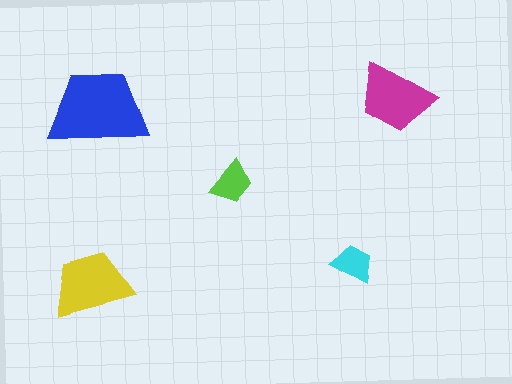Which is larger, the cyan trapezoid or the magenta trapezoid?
The magenta one.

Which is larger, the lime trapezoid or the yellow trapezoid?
The yellow one.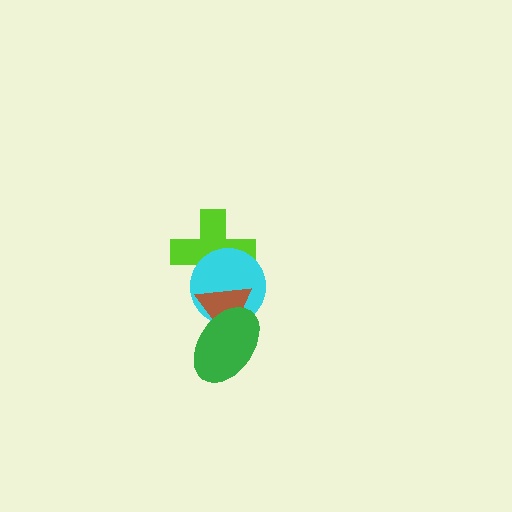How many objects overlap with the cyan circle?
3 objects overlap with the cyan circle.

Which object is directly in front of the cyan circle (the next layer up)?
The brown triangle is directly in front of the cyan circle.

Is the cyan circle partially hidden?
Yes, it is partially covered by another shape.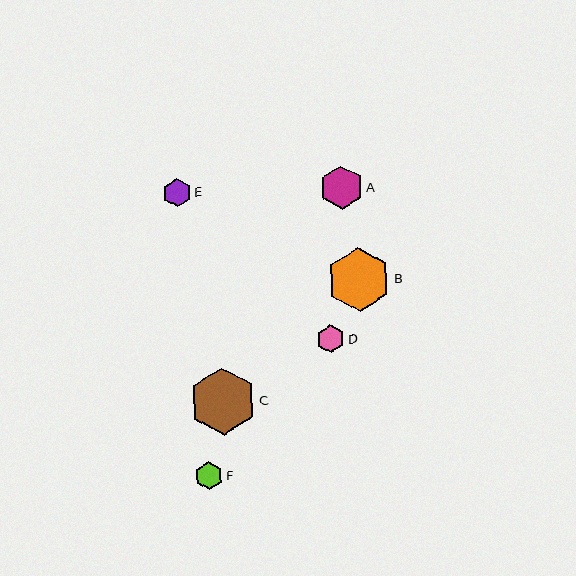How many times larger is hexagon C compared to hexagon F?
Hexagon C is approximately 2.4 times the size of hexagon F.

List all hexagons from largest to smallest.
From largest to smallest: C, B, A, E, F, D.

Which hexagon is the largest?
Hexagon C is the largest with a size of approximately 67 pixels.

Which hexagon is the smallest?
Hexagon D is the smallest with a size of approximately 28 pixels.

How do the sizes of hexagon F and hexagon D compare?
Hexagon F and hexagon D are approximately the same size.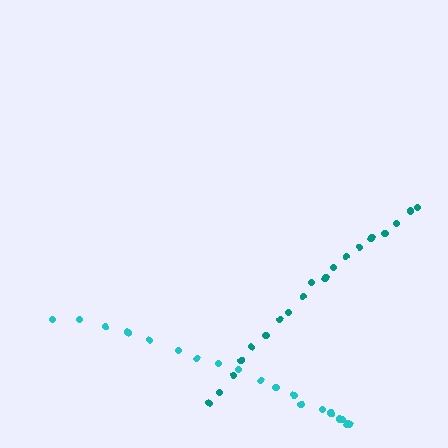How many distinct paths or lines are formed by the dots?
There are 2 distinct paths.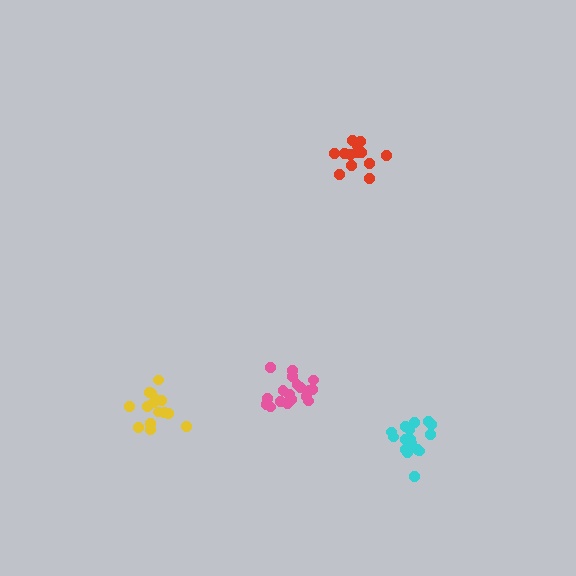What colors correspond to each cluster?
The clusters are colored: yellow, cyan, red, pink.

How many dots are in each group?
Group 1: 15 dots, Group 2: 16 dots, Group 3: 13 dots, Group 4: 18 dots (62 total).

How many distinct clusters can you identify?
There are 4 distinct clusters.